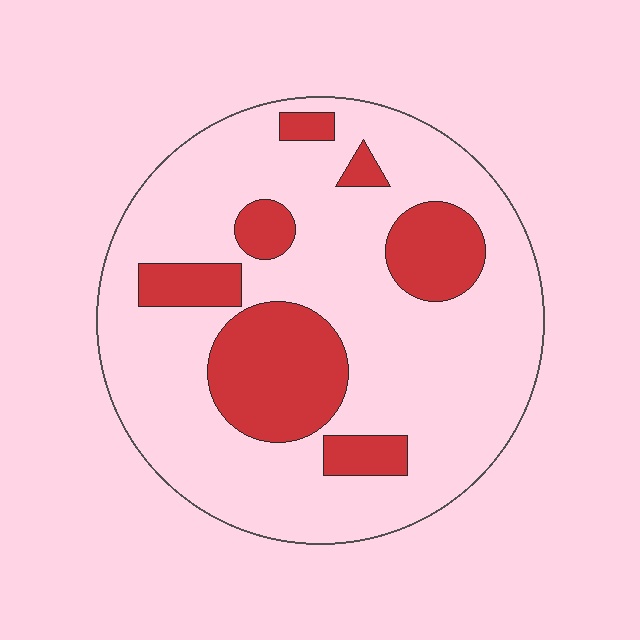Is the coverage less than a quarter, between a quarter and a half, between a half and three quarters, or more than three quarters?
Less than a quarter.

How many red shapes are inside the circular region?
7.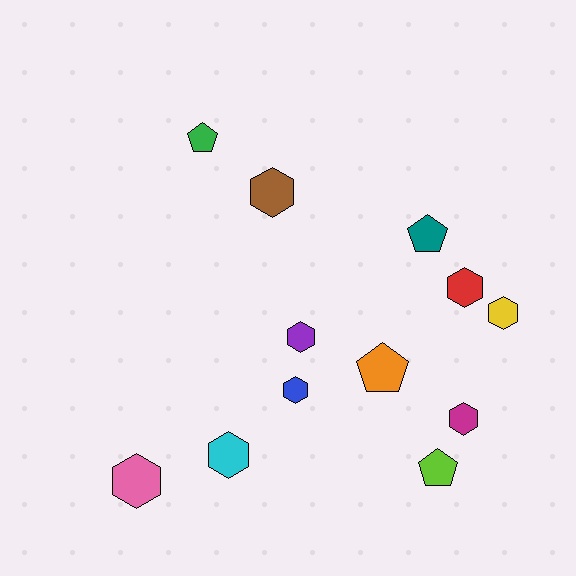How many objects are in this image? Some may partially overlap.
There are 12 objects.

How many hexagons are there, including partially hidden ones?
There are 8 hexagons.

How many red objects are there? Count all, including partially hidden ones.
There is 1 red object.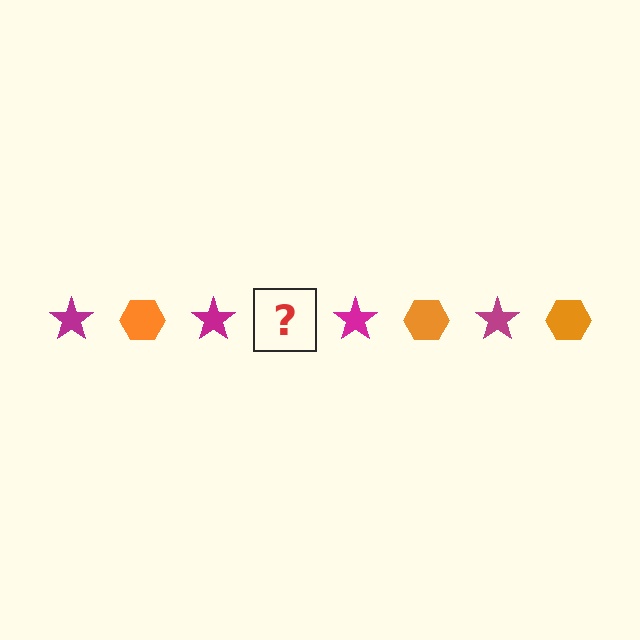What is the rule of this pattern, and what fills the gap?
The rule is that the pattern alternates between magenta star and orange hexagon. The gap should be filled with an orange hexagon.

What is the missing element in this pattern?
The missing element is an orange hexagon.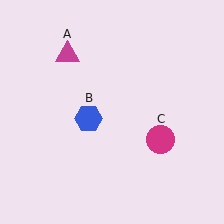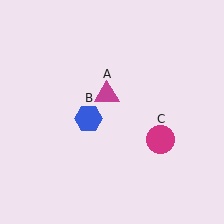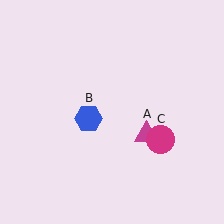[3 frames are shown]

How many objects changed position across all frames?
1 object changed position: magenta triangle (object A).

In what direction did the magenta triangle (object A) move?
The magenta triangle (object A) moved down and to the right.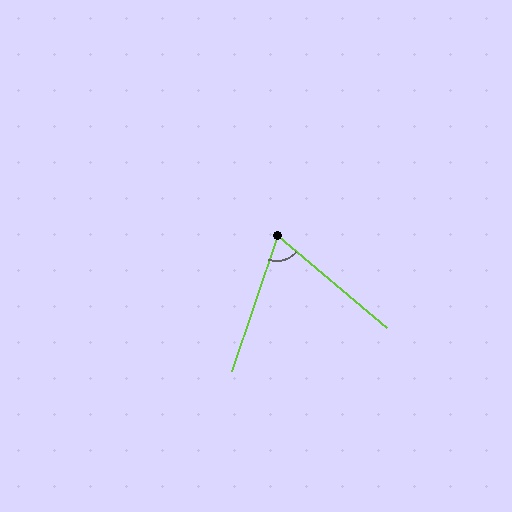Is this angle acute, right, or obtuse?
It is acute.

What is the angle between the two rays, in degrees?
Approximately 69 degrees.